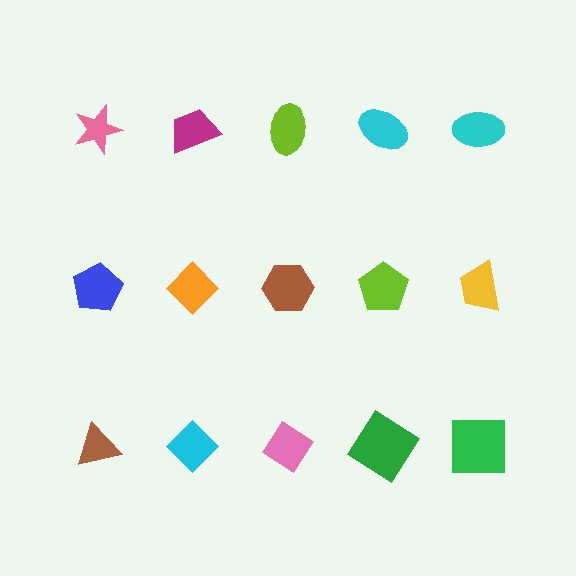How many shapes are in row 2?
5 shapes.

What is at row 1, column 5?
A cyan ellipse.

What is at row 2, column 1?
A blue pentagon.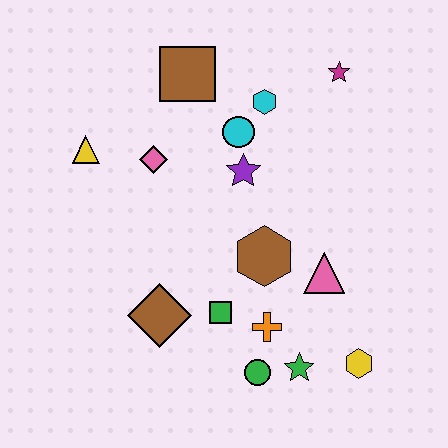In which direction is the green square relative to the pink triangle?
The green square is to the left of the pink triangle.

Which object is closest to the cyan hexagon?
The cyan circle is closest to the cyan hexagon.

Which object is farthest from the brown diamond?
The magenta star is farthest from the brown diamond.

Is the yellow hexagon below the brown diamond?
Yes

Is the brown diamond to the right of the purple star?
No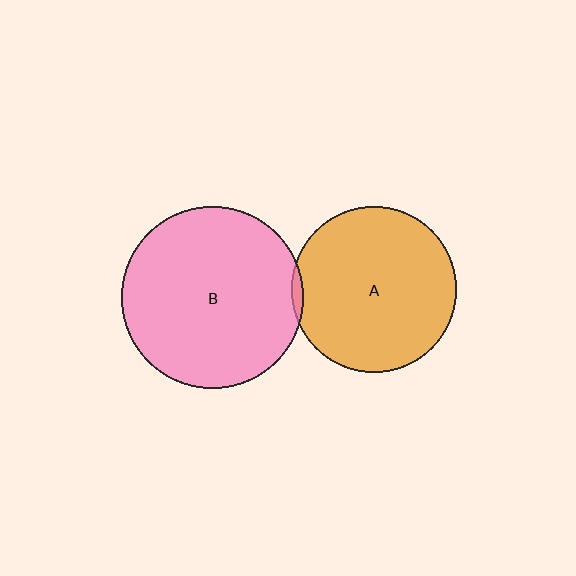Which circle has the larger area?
Circle B (pink).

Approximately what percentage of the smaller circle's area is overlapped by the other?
Approximately 5%.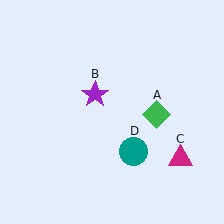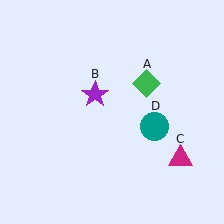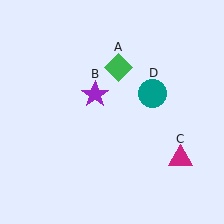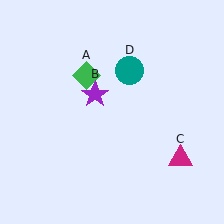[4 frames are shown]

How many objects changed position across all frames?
2 objects changed position: green diamond (object A), teal circle (object D).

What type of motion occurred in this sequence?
The green diamond (object A), teal circle (object D) rotated counterclockwise around the center of the scene.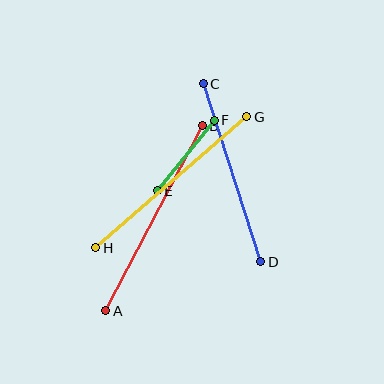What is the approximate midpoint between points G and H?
The midpoint is at approximately (171, 182) pixels.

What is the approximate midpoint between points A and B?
The midpoint is at approximately (154, 218) pixels.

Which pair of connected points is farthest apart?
Points A and B are farthest apart.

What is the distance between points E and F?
The distance is approximately 90 pixels.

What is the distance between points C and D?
The distance is approximately 187 pixels.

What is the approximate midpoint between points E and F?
The midpoint is at approximately (186, 155) pixels.